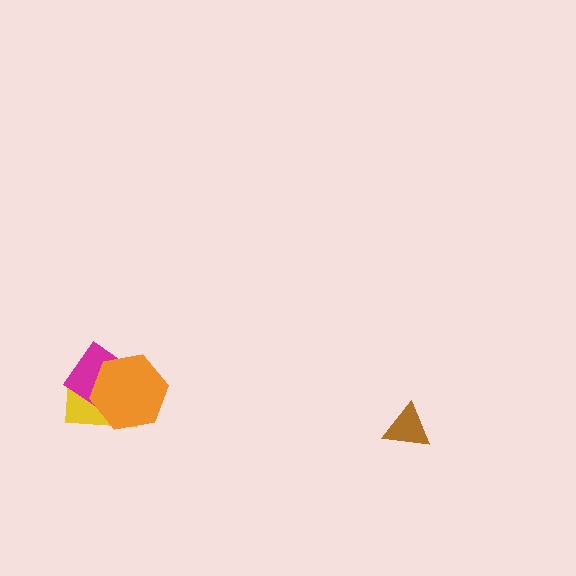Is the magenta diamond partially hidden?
Yes, it is partially covered by another shape.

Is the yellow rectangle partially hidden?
Yes, it is partially covered by another shape.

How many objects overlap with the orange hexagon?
2 objects overlap with the orange hexagon.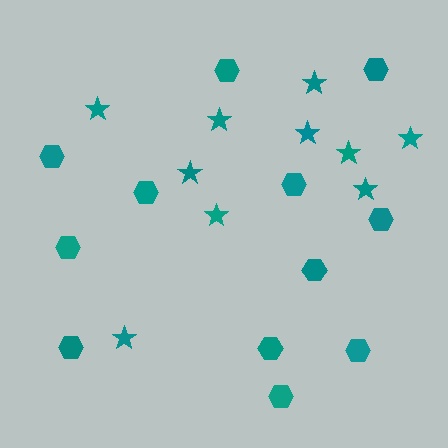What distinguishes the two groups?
There are 2 groups: one group of stars (10) and one group of hexagons (12).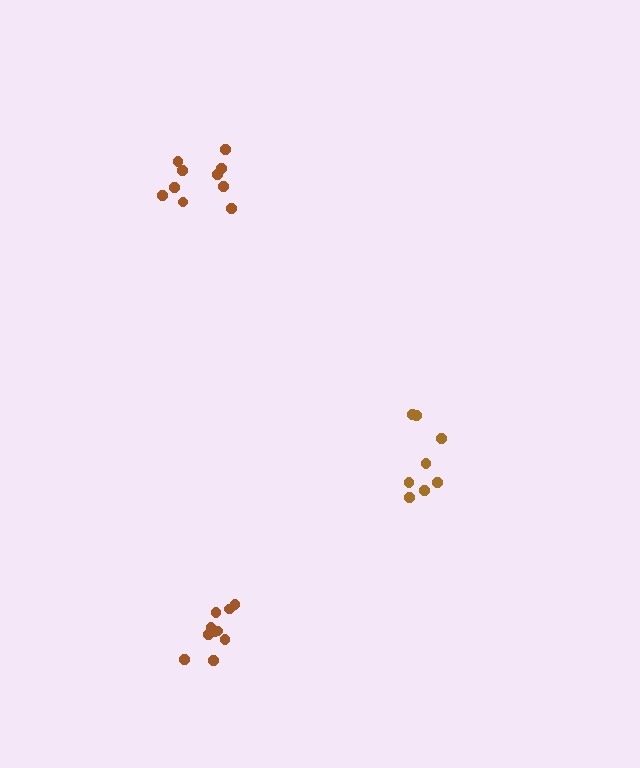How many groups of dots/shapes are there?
There are 3 groups.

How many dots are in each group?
Group 1: 10 dots, Group 2: 8 dots, Group 3: 10 dots (28 total).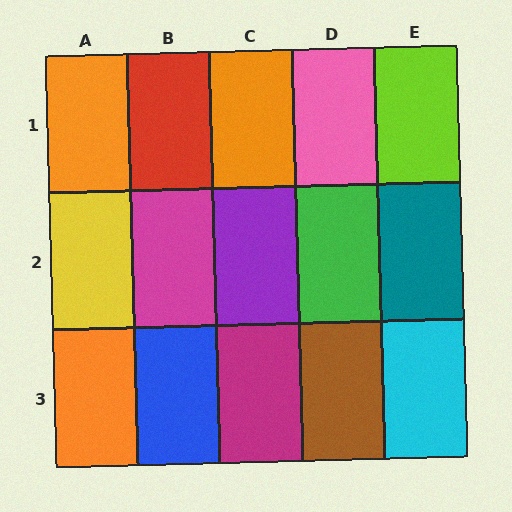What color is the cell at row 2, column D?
Green.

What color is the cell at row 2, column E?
Teal.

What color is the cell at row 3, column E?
Cyan.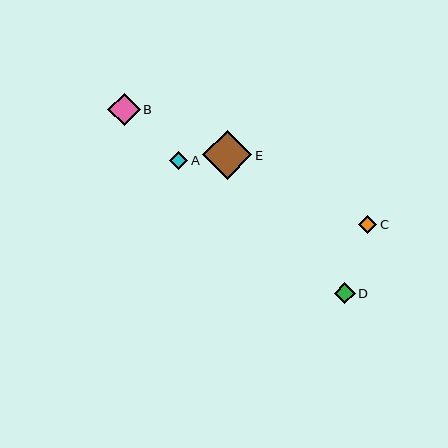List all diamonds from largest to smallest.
From largest to smallest: E, B, D, A, C.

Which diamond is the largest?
Diamond E is the largest with a size of approximately 49 pixels.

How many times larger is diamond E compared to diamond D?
Diamond E is approximately 2.3 times the size of diamond D.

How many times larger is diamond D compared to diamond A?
Diamond D is approximately 1.1 times the size of diamond A.